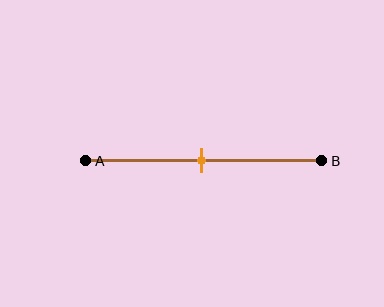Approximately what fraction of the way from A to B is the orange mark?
The orange mark is approximately 50% of the way from A to B.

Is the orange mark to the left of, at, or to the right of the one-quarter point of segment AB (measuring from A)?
The orange mark is to the right of the one-quarter point of segment AB.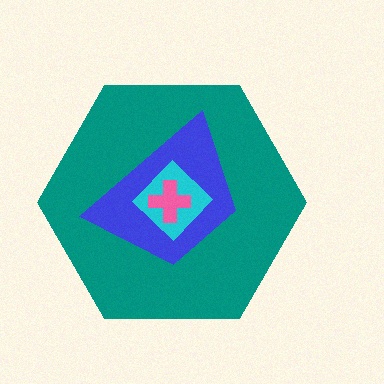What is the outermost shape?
The teal hexagon.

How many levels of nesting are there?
4.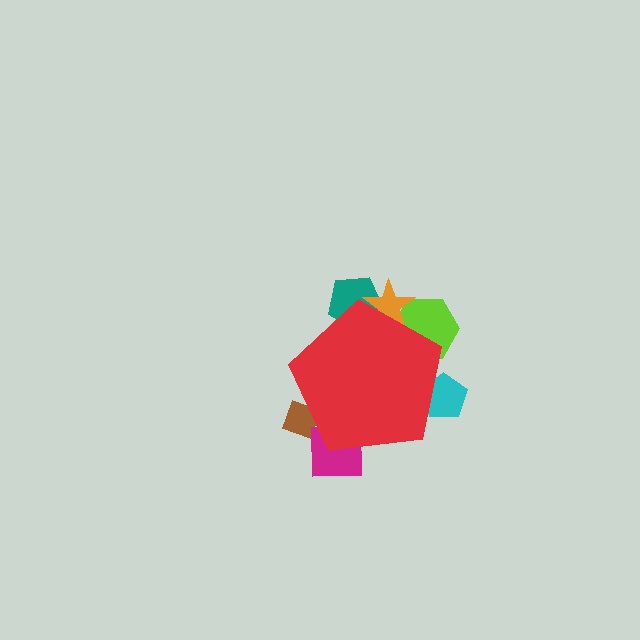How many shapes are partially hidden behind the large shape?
6 shapes are partially hidden.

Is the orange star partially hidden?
Yes, the orange star is partially hidden behind the red pentagon.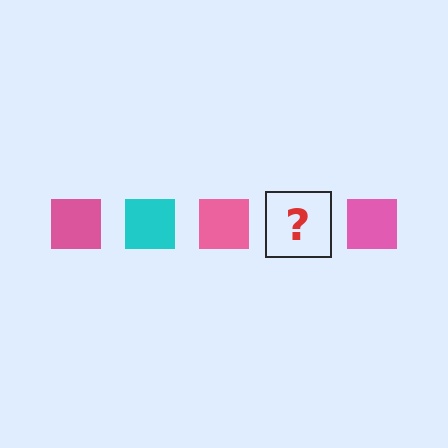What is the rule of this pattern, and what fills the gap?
The rule is that the pattern cycles through pink, cyan squares. The gap should be filled with a cyan square.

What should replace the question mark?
The question mark should be replaced with a cyan square.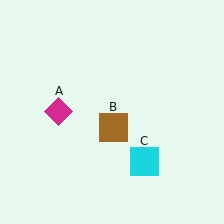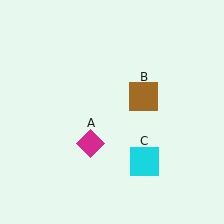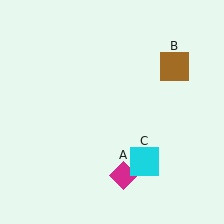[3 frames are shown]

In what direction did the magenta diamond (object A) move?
The magenta diamond (object A) moved down and to the right.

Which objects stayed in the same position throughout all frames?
Cyan square (object C) remained stationary.